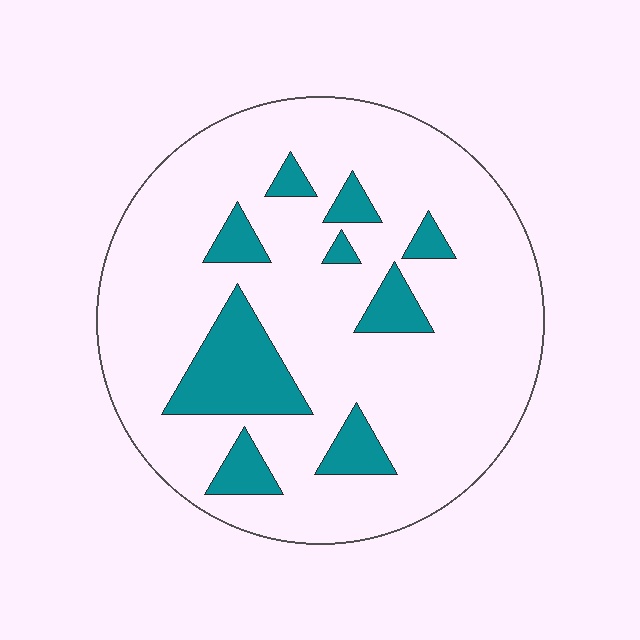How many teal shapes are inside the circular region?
9.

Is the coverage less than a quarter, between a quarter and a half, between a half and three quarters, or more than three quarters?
Less than a quarter.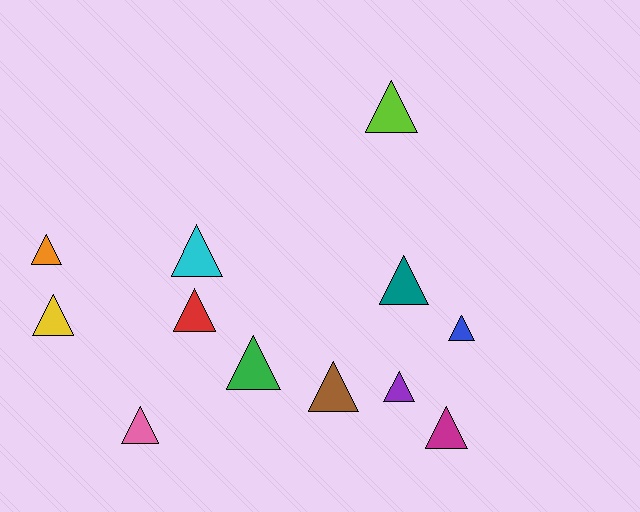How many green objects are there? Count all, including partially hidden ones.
There is 1 green object.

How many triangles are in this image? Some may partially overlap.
There are 12 triangles.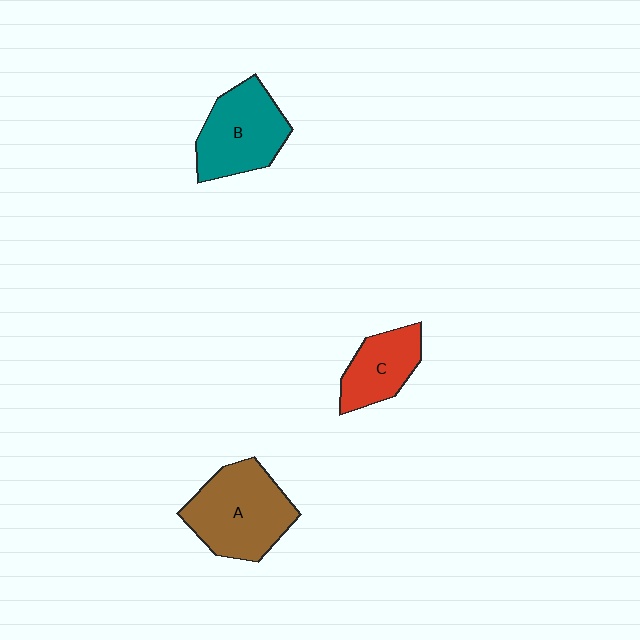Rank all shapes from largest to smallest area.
From largest to smallest: A (brown), B (teal), C (red).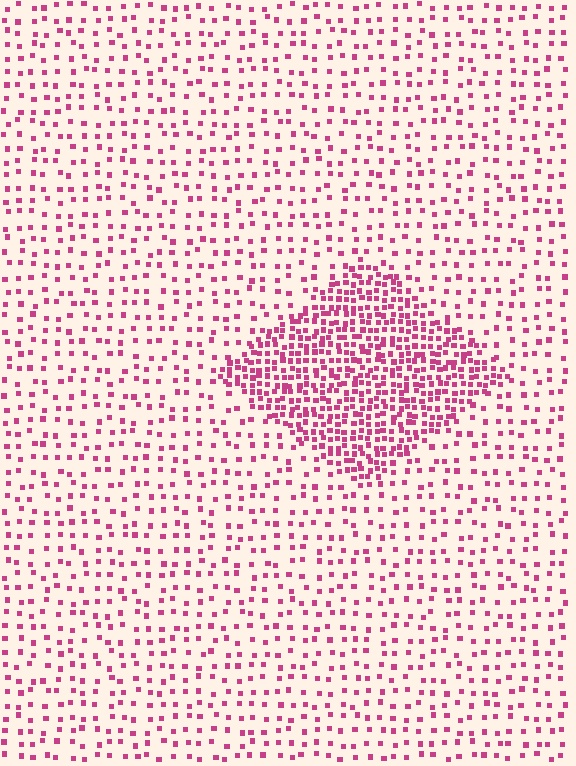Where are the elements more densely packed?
The elements are more densely packed inside the diamond boundary.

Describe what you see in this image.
The image contains small magenta elements arranged at two different densities. A diamond-shaped region is visible where the elements are more densely packed than the surrounding area.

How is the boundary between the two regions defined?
The boundary is defined by a change in element density (approximately 2.8x ratio). All elements are the same color, size, and shape.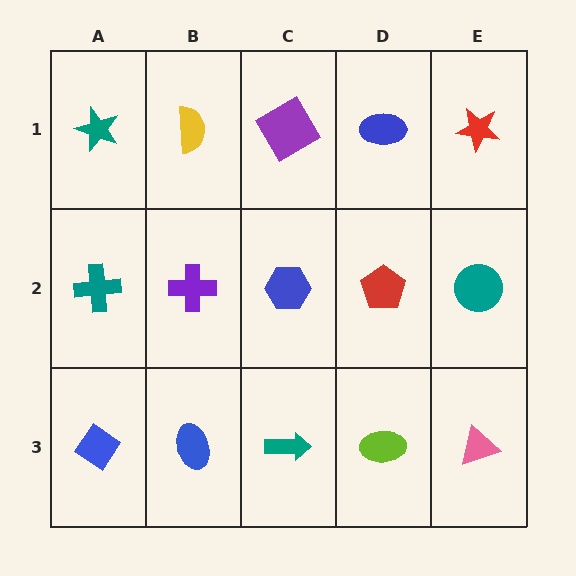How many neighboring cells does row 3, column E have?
2.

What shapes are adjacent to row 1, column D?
A red pentagon (row 2, column D), a purple diamond (row 1, column C), a red star (row 1, column E).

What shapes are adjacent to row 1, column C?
A blue hexagon (row 2, column C), a yellow semicircle (row 1, column B), a blue ellipse (row 1, column D).